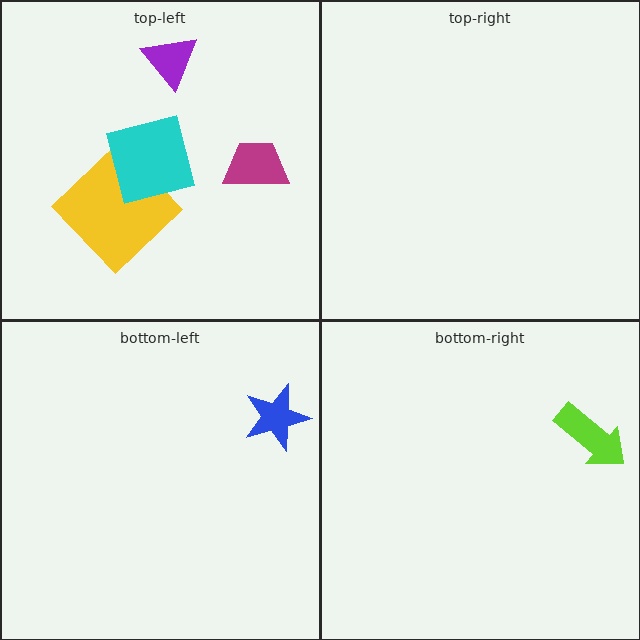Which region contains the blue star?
The bottom-left region.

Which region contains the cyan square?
The top-left region.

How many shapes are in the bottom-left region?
1.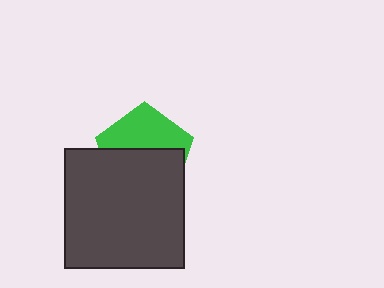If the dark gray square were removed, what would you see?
You would see the complete green pentagon.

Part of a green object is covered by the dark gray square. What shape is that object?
It is a pentagon.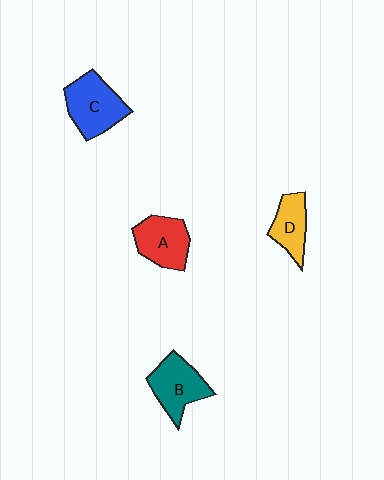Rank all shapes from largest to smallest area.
From largest to smallest: C (blue), B (teal), A (red), D (yellow).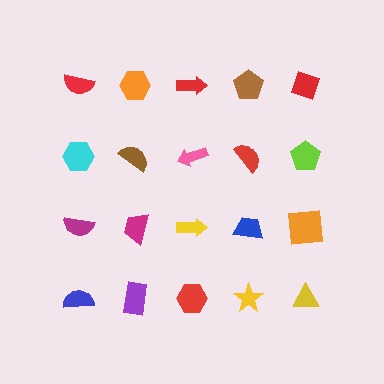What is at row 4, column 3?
A red hexagon.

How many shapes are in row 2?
5 shapes.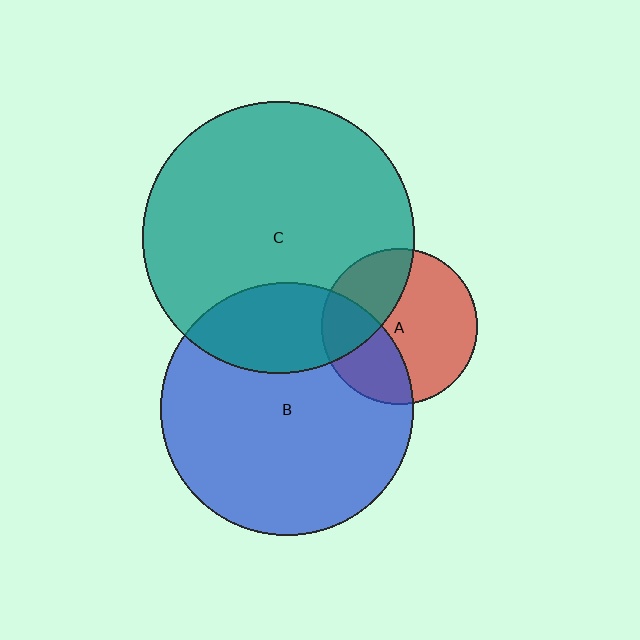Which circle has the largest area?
Circle C (teal).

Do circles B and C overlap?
Yes.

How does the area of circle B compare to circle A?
Approximately 2.6 times.